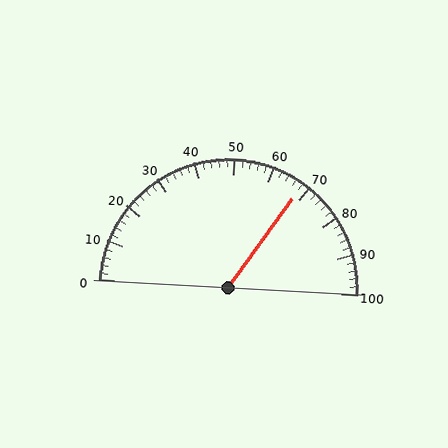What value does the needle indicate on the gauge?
The needle indicates approximately 68.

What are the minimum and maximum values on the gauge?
The gauge ranges from 0 to 100.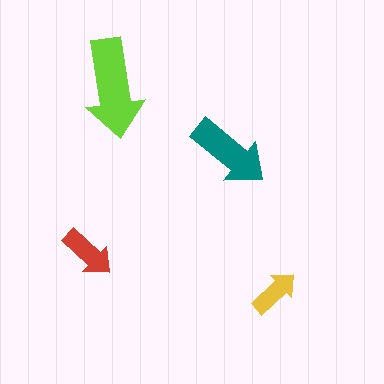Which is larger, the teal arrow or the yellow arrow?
The teal one.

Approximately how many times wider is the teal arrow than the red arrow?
About 1.5 times wider.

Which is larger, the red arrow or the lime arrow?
The lime one.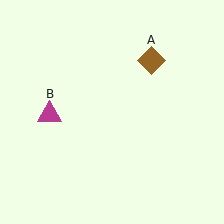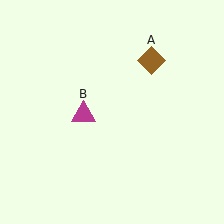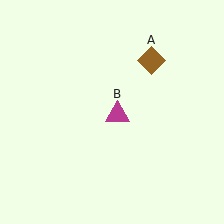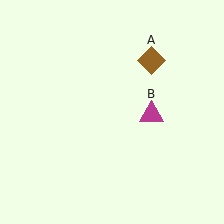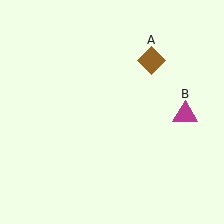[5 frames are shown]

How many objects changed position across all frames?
1 object changed position: magenta triangle (object B).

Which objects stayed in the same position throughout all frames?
Brown diamond (object A) remained stationary.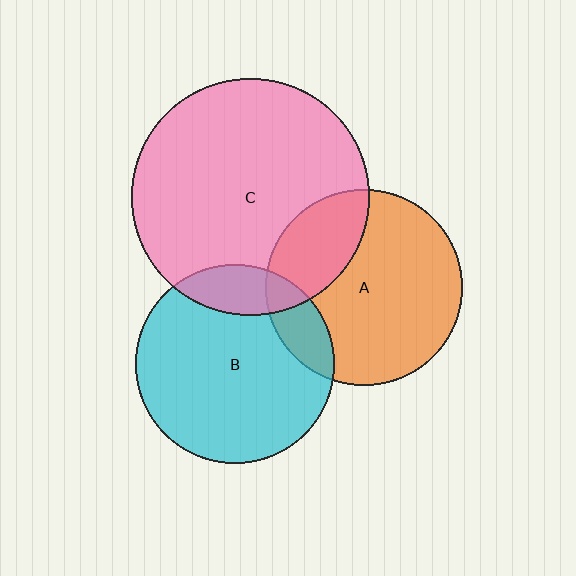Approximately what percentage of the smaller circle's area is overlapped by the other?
Approximately 15%.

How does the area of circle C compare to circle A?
Approximately 1.5 times.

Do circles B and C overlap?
Yes.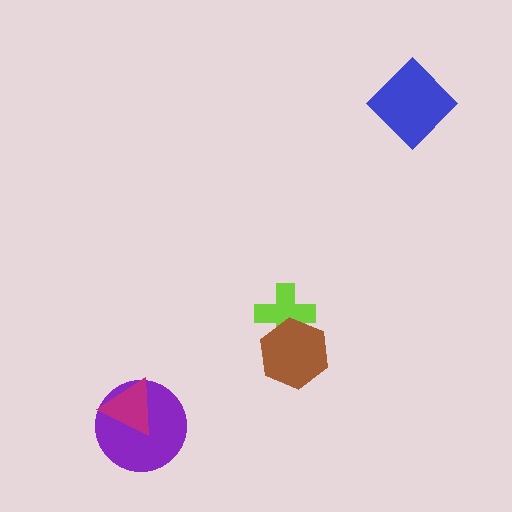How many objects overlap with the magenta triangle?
1 object overlaps with the magenta triangle.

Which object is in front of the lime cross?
The brown hexagon is in front of the lime cross.